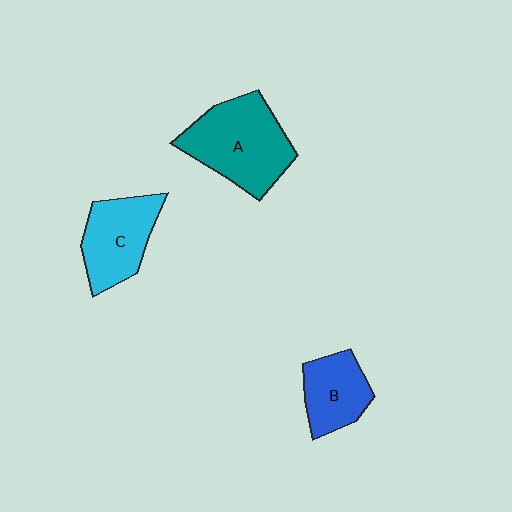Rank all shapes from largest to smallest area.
From largest to smallest: A (teal), C (cyan), B (blue).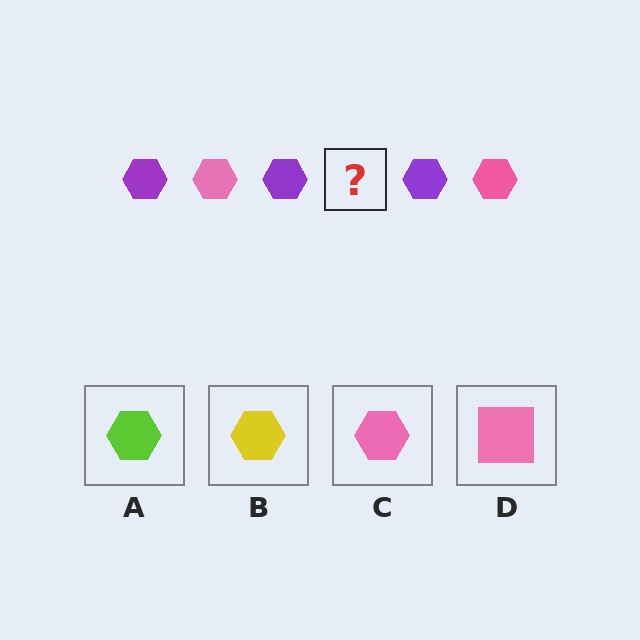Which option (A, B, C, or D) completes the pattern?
C.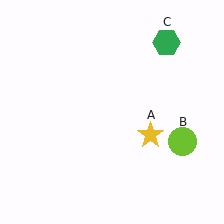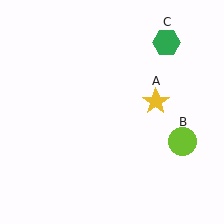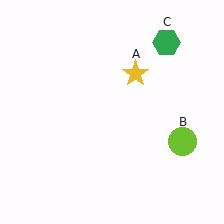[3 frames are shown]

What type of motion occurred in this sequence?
The yellow star (object A) rotated counterclockwise around the center of the scene.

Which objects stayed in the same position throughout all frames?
Lime circle (object B) and green hexagon (object C) remained stationary.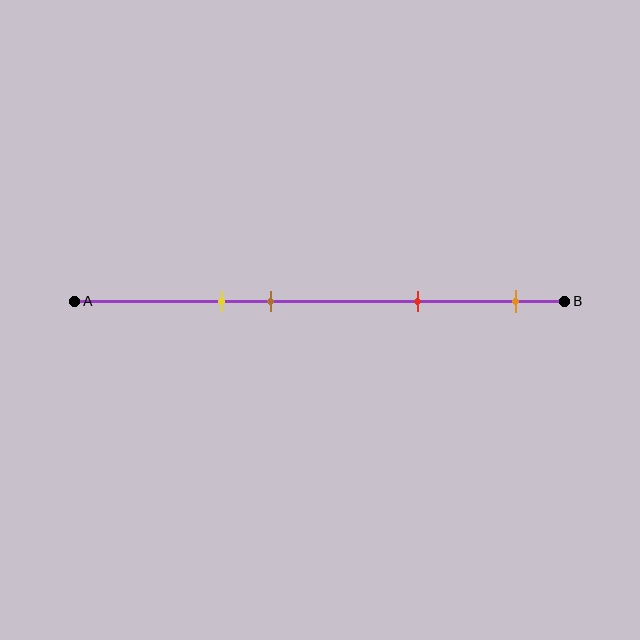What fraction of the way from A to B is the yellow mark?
The yellow mark is approximately 30% (0.3) of the way from A to B.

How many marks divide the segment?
There are 4 marks dividing the segment.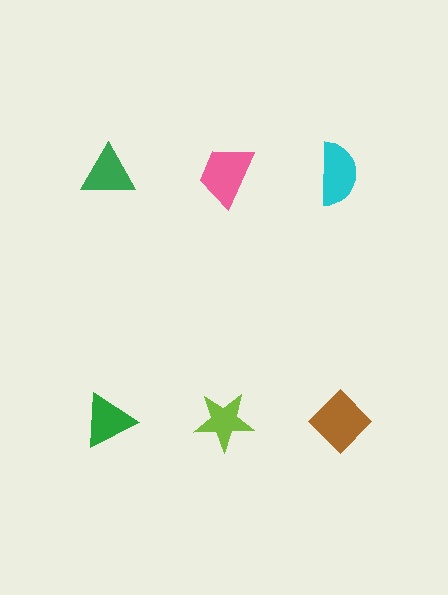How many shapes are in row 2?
3 shapes.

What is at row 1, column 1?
A green triangle.